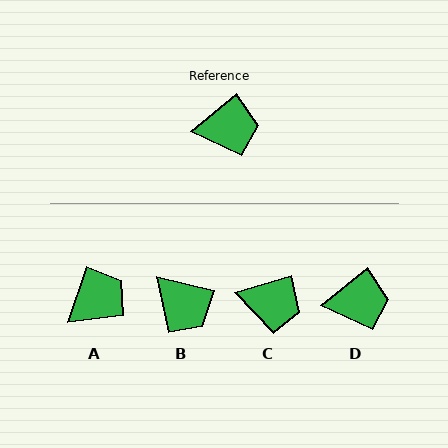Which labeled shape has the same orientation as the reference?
D.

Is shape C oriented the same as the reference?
No, it is off by about 22 degrees.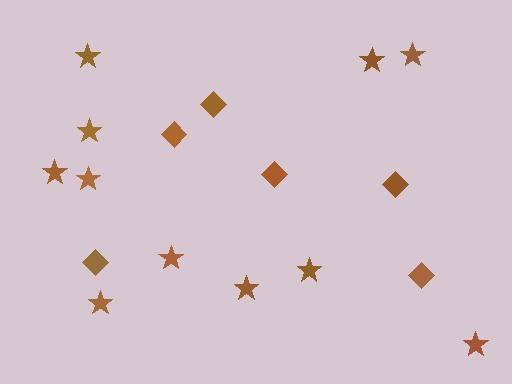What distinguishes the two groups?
There are 2 groups: one group of stars (11) and one group of diamonds (6).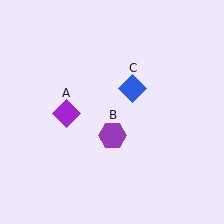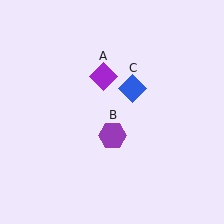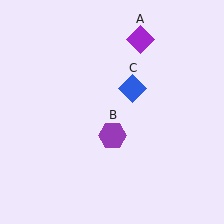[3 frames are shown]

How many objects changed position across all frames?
1 object changed position: purple diamond (object A).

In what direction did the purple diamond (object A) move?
The purple diamond (object A) moved up and to the right.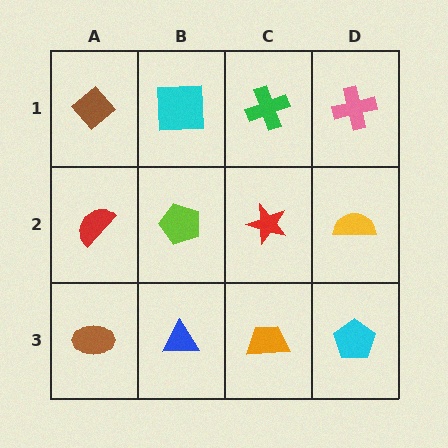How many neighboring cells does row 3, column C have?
3.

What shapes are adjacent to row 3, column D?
A yellow semicircle (row 2, column D), an orange trapezoid (row 3, column C).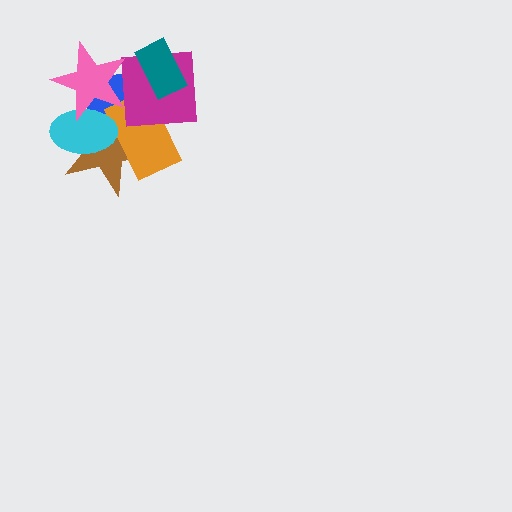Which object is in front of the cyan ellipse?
The pink star is in front of the cyan ellipse.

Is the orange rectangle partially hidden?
Yes, it is partially covered by another shape.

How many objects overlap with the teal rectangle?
2 objects overlap with the teal rectangle.